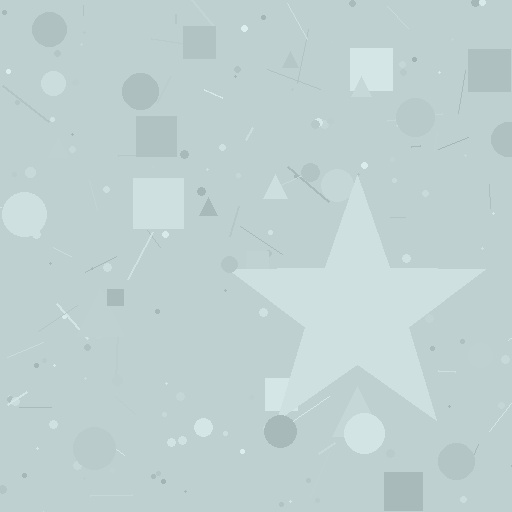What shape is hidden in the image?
A star is hidden in the image.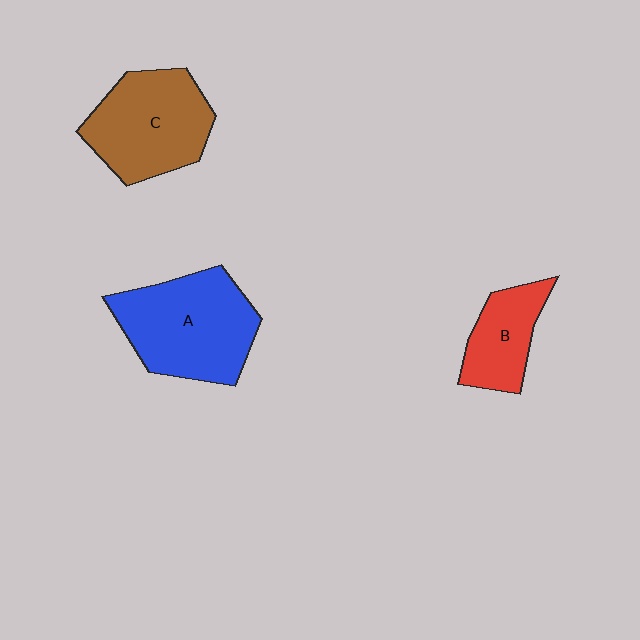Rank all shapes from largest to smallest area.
From largest to smallest: A (blue), C (brown), B (red).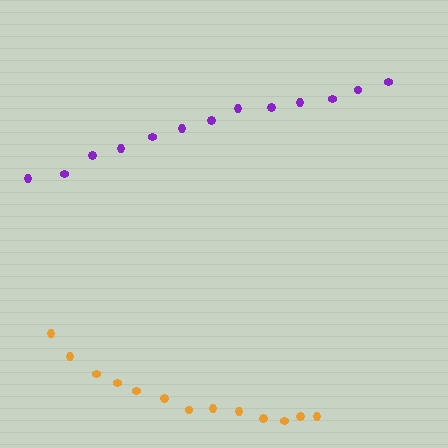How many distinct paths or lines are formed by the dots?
There are 2 distinct paths.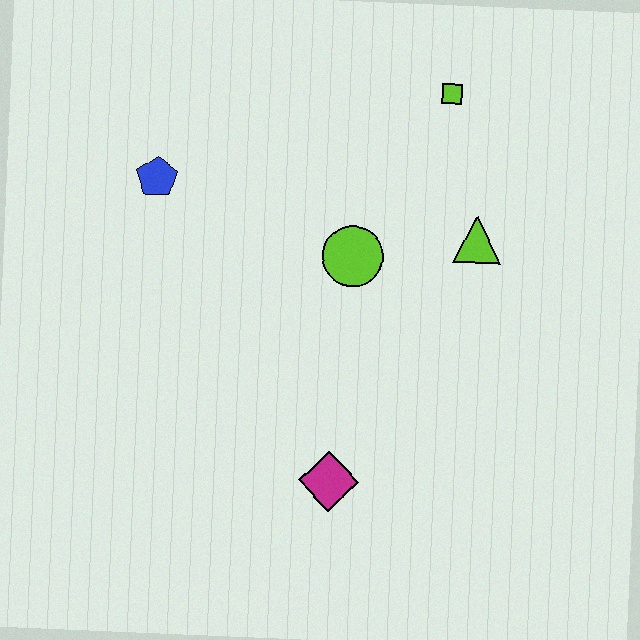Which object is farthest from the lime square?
The magenta diamond is farthest from the lime square.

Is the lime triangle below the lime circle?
No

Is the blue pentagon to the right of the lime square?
No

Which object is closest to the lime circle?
The lime triangle is closest to the lime circle.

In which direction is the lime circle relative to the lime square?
The lime circle is below the lime square.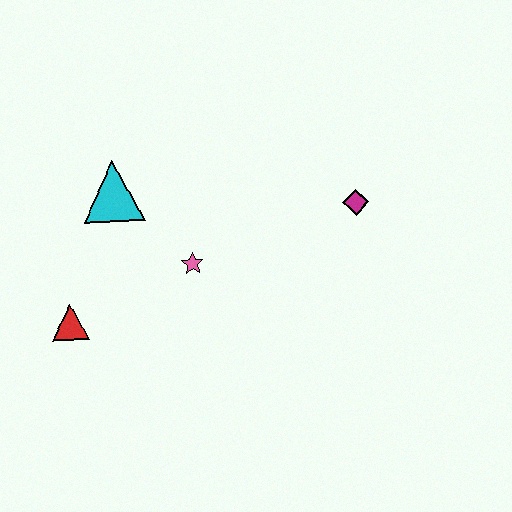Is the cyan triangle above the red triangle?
Yes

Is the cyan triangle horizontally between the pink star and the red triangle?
Yes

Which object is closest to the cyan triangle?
The pink star is closest to the cyan triangle.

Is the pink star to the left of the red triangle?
No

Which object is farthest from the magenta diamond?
The red triangle is farthest from the magenta diamond.